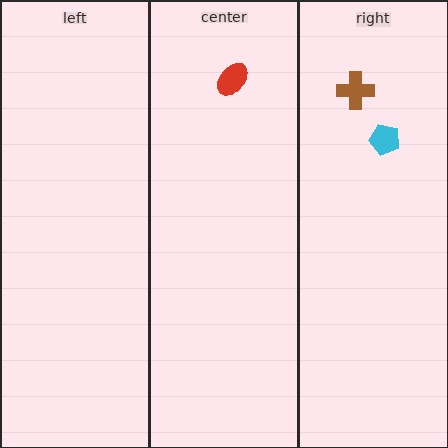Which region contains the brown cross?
The right region.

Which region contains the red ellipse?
The center region.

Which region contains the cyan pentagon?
The right region.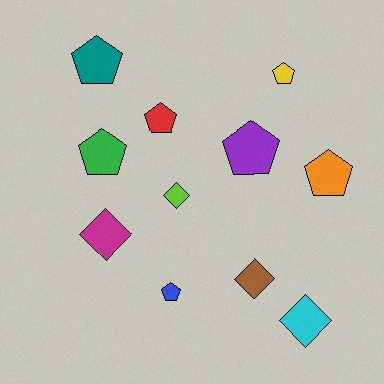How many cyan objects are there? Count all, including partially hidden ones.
There is 1 cyan object.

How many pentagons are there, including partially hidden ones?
There are 7 pentagons.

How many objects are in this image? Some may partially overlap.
There are 11 objects.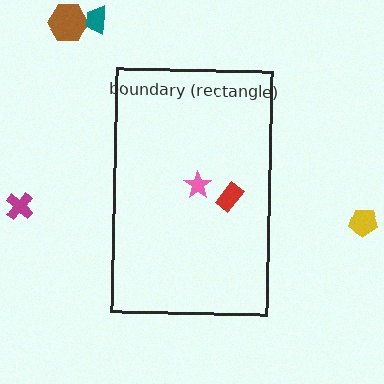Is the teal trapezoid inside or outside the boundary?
Outside.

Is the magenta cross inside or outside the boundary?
Outside.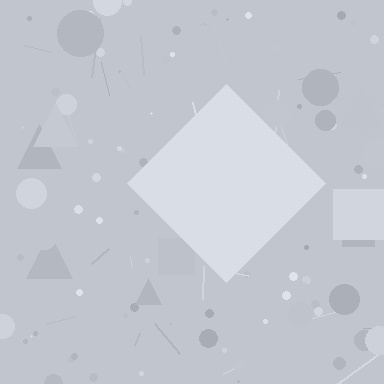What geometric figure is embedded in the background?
A diamond is embedded in the background.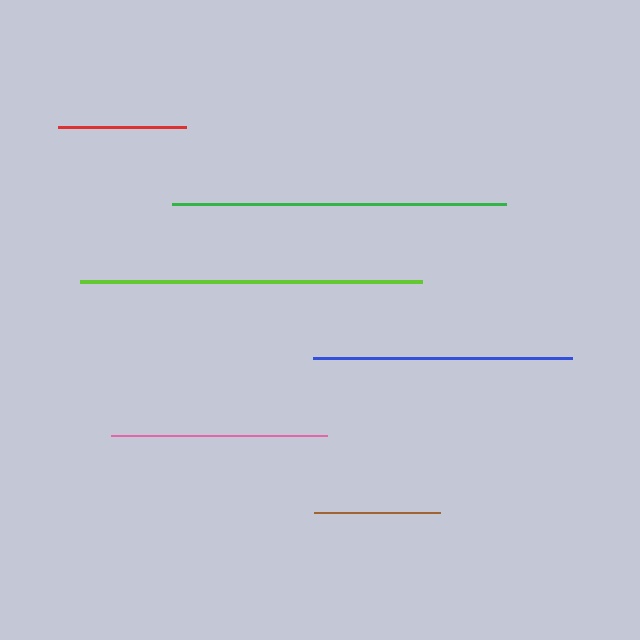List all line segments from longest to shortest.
From longest to shortest: lime, green, blue, pink, red, brown.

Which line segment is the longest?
The lime line is the longest at approximately 342 pixels.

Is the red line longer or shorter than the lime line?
The lime line is longer than the red line.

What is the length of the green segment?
The green segment is approximately 334 pixels long.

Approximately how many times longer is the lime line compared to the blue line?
The lime line is approximately 1.3 times the length of the blue line.